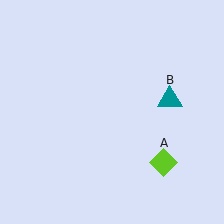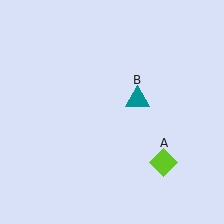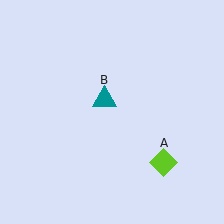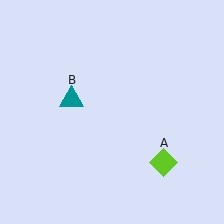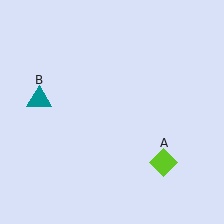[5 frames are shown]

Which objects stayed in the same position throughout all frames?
Lime diamond (object A) remained stationary.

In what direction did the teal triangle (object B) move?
The teal triangle (object B) moved left.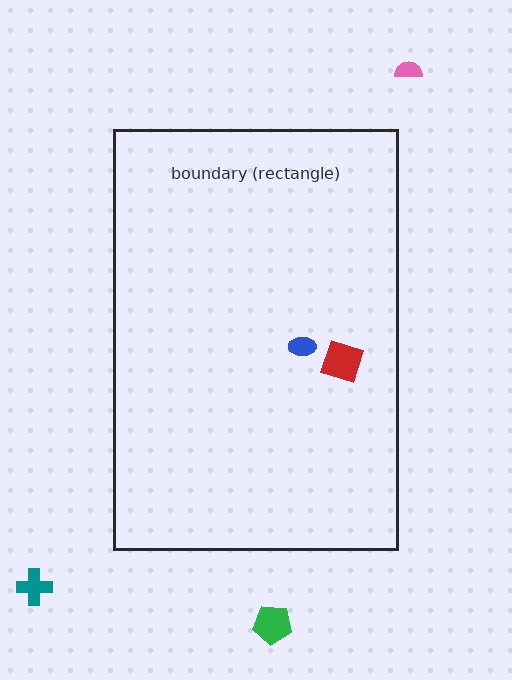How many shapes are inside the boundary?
2 inside, 3 outside.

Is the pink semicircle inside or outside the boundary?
Outside.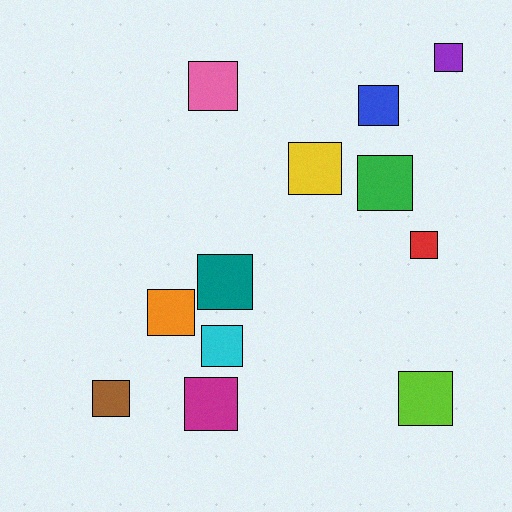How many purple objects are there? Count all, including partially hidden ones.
There is 1 purple object.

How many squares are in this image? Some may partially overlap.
There are 12 squares.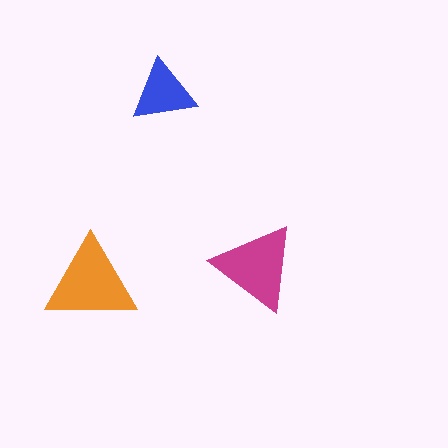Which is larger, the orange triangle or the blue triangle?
The orange one.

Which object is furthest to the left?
The orange triangle is leftmost.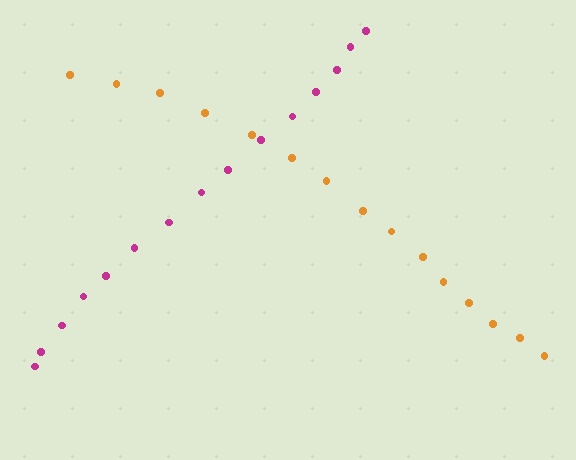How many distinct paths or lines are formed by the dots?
There are 2 distinct paths.